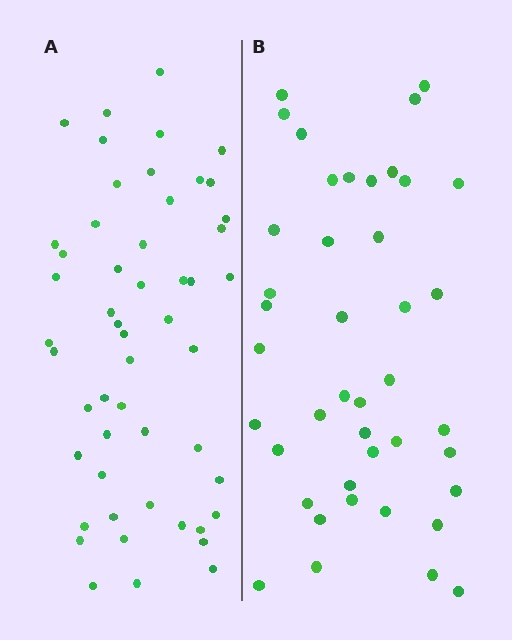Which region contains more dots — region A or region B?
Region A (the left region) has more dots.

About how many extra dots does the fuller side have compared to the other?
Region A has roughly 10 or so more dots than region B.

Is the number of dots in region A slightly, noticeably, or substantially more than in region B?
Region A has only slightly more — the two regions are fairly close. The ratio is roughly 1.2 to 1.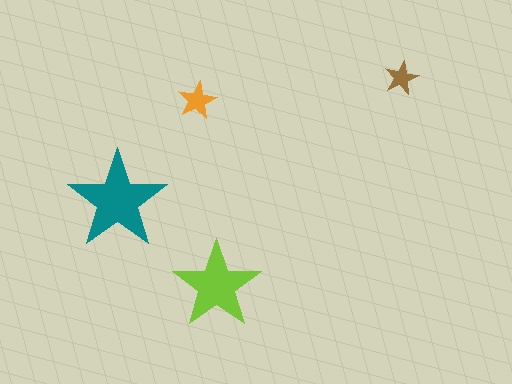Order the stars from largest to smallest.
the teal one, the lime one, the orange one, the brown one.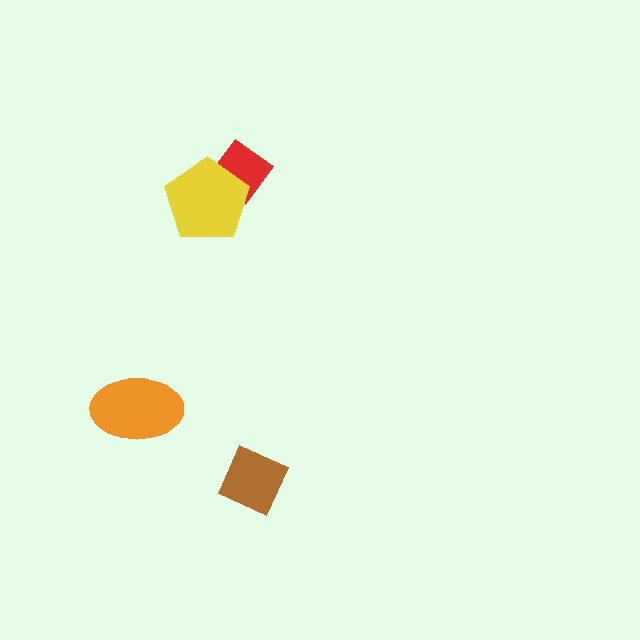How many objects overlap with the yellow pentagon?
1 object overlaps with the yellow pentagon.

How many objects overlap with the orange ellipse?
0 objects overlap with the orange ellipse.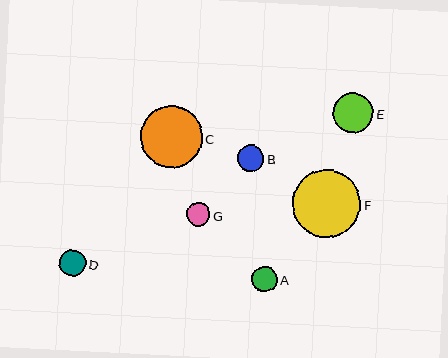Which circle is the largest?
Circle F is the largest with a size of approximately 68 pixels.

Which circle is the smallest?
Circle G is the smallest with a size of approximately 23 pixels.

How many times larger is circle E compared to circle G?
Circle E is approximately 1.7 times the size of circle G.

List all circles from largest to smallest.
From largest to smallest: F, C, E, B, D, A, G.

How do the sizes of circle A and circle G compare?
Circle A and circle G are approximately the same size.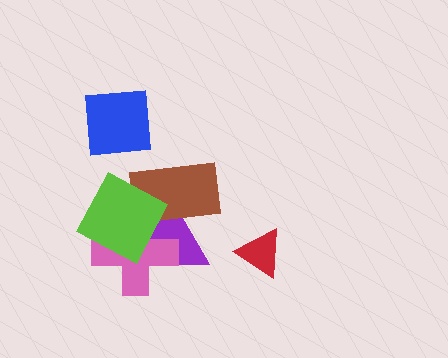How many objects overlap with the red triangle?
0 objects overlap with the red triangle.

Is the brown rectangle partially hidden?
Yes, it is partially covered by another shape.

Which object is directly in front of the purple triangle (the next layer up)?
The pink cross is directly in front of the purple triangle.